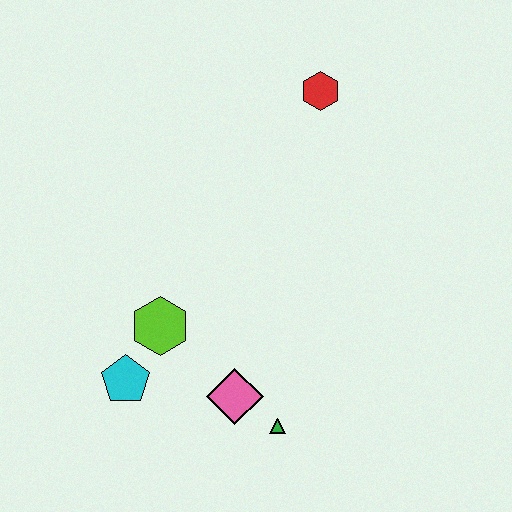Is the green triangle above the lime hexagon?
No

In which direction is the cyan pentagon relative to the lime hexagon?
The cyan pentagon is below the lime hexagon.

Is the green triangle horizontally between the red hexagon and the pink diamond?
Yes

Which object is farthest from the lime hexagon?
The red hexagon is farthest from the lime hexagon.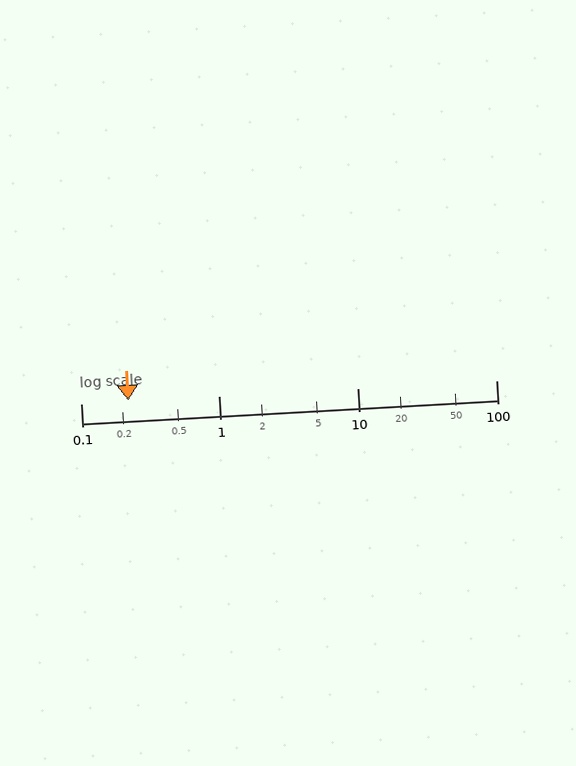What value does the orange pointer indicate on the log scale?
The pointer indicates approximately 0.22.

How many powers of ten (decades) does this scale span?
The scale spans 3 decades, from 0.1 to 100.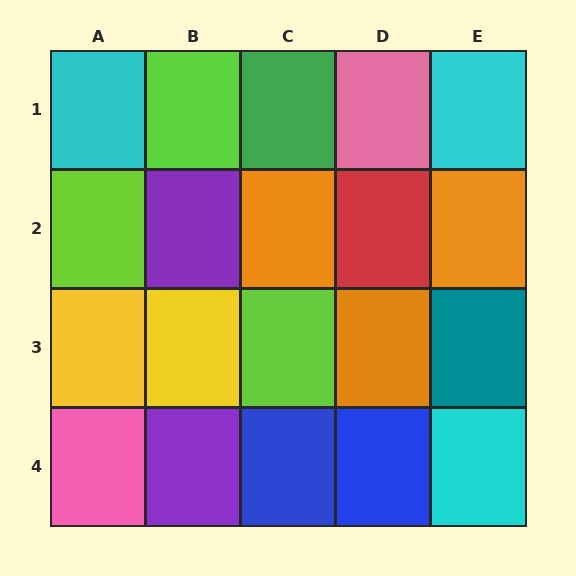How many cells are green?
1 cell is green.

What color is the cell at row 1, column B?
Lime.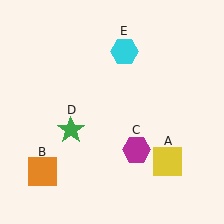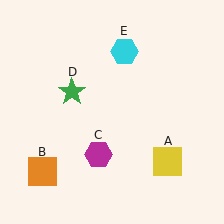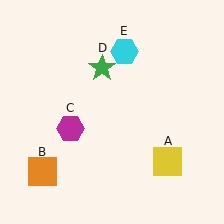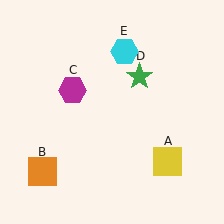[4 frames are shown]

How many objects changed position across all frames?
2 objects changed position: magenta hexagon (object C), green star (object D).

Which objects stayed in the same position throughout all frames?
Yellow square (object A) and orange square (object B) and cyan hexagon (object E) remained stationary.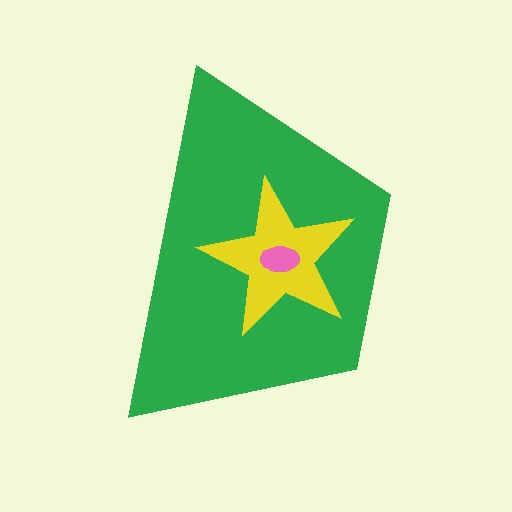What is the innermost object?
The pink ellipse.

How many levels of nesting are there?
3.